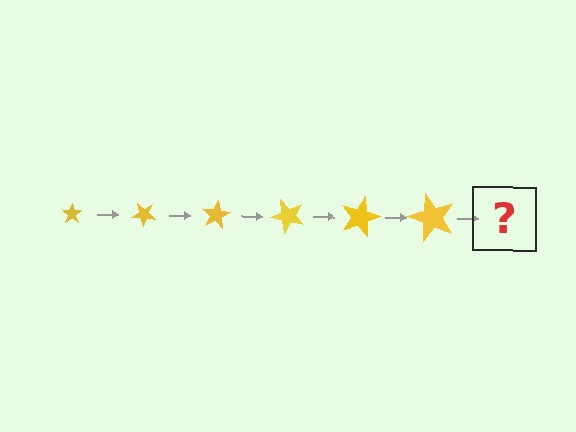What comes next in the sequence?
The next element should be a star, larger than the previous one and rotated 240 degrees from the start.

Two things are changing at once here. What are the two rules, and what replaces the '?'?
The two rules are that the star grows larger each step and it rotates 40 degrees each step. The '?' should be a star, larger than the previous one and rotated 240 degrees from the start.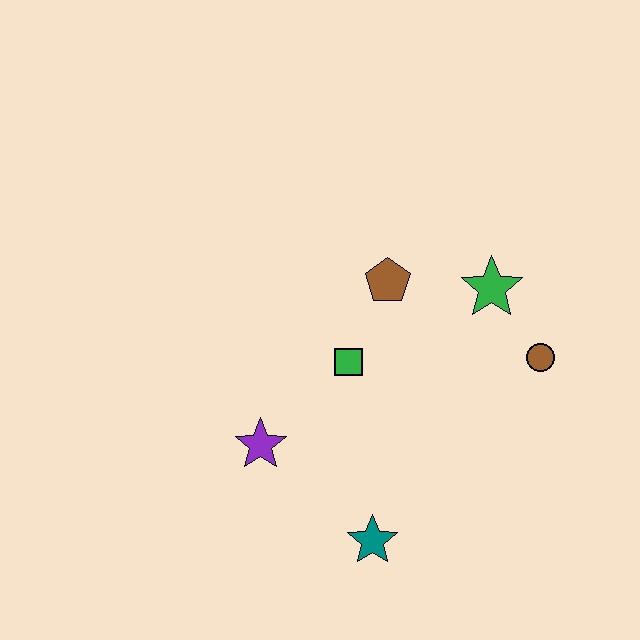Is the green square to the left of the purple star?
No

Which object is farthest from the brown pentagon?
The teal star is farthest from the brown pentagon.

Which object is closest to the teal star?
The purple star is closest to the teal star.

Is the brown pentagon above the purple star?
Yes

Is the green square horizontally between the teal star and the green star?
No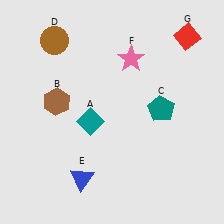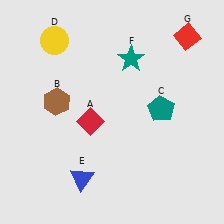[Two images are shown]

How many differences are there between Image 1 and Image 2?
There are 3 differences between the two images.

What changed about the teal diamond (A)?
In Image 1, A is teal. In Image 2, it changed to red.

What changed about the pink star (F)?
In Image 1, F is pink. In Image 2, it changed to teal.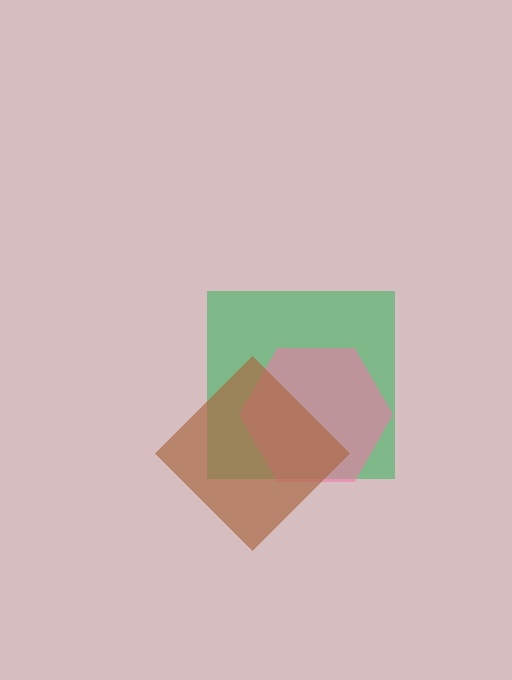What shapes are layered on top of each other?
The layered shapes are: a green square, a pink hexagon, a brown diamond.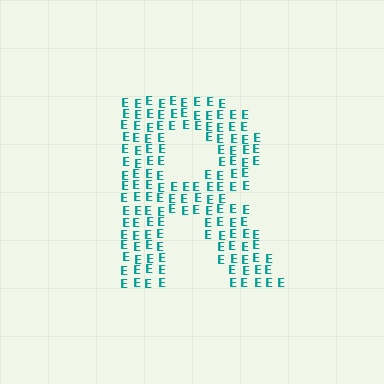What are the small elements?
The small elements are letter E's.